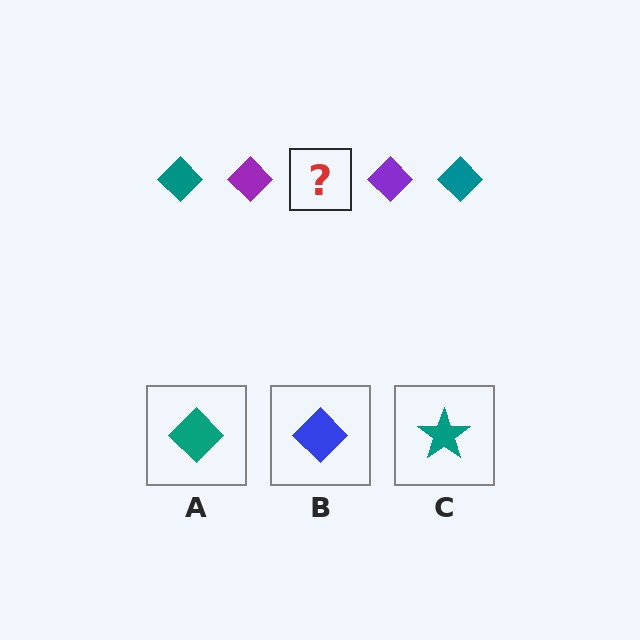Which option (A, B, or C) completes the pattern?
A.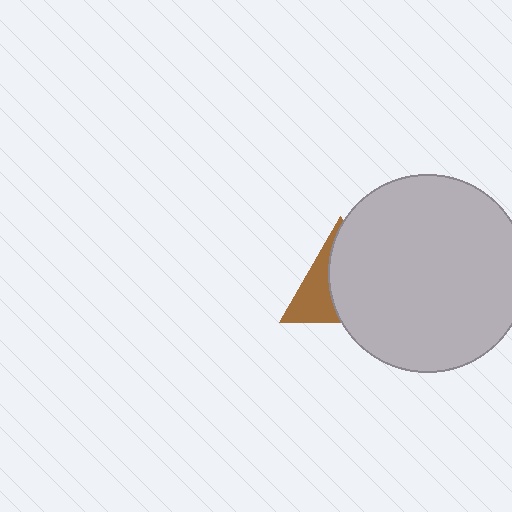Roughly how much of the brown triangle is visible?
A small part of it is visible (roughly 38%).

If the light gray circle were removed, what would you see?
You would see the complete brown triangle.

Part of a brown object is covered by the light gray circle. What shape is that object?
It is a triangle.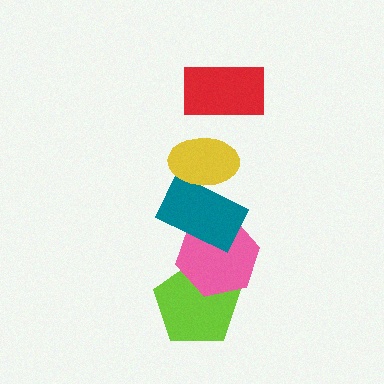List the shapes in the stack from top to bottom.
From top to bottom: the red rectangle, the yellow ellipse, the teal rectangle, the pink hexagon, the lime pentagon.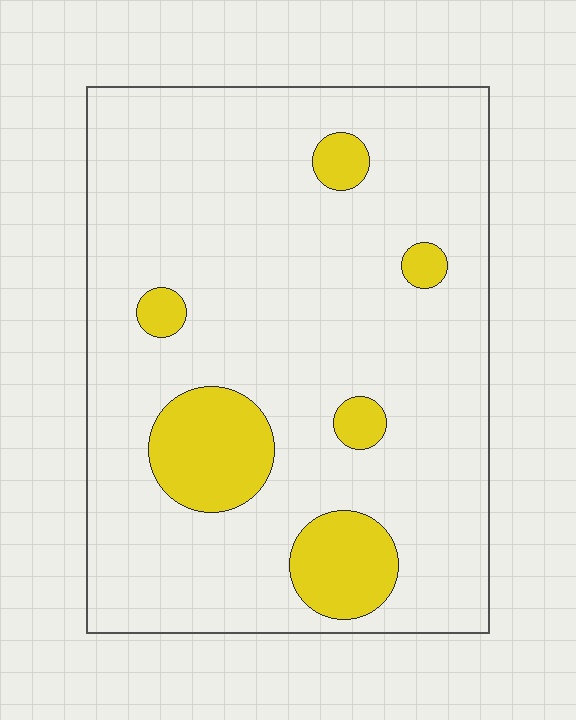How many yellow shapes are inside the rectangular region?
6.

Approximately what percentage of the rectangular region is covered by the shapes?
Approximately 15%.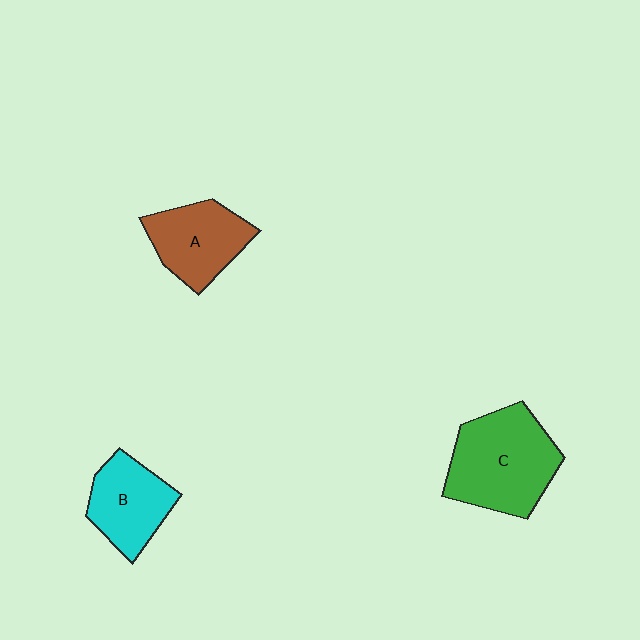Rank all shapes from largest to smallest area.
From largest to smallest: C (green), A (brown), B (cyan).